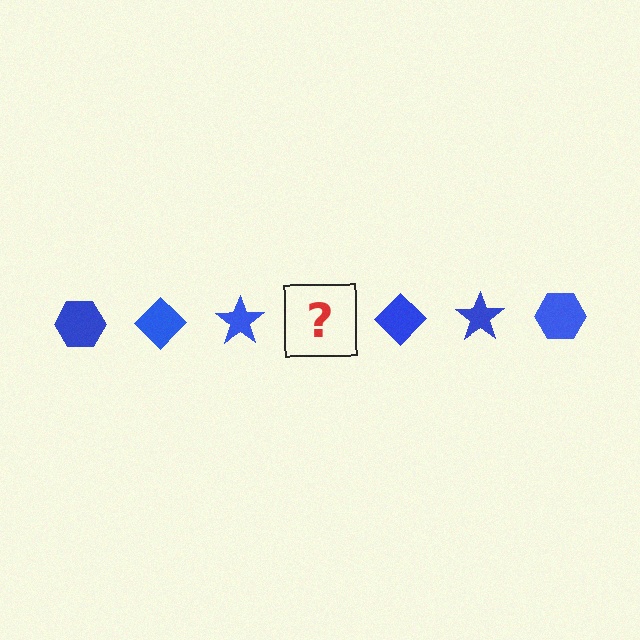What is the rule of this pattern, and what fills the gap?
The rule is that the pattern cycles through hexagon, diamond, star shapes in blue. The gap should be filled with a blue hexagon.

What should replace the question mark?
The question mark should be replaced with a blue hexagon.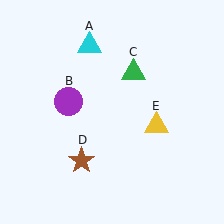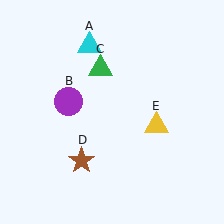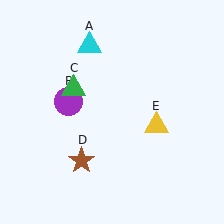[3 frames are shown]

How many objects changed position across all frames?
1 object changed position: green triangle (object C).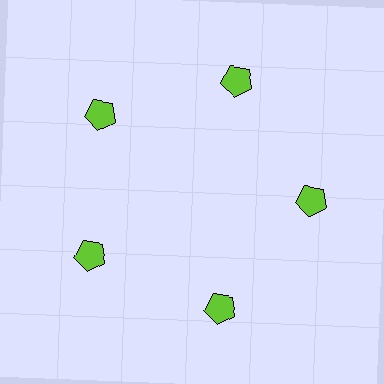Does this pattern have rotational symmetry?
Yes, this pattern has 5-fold rotational symmetry. It looks the same after rotating 72 degrees around the center.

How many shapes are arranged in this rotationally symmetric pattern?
There are 5 shapes, arranged in 5 groups of 1.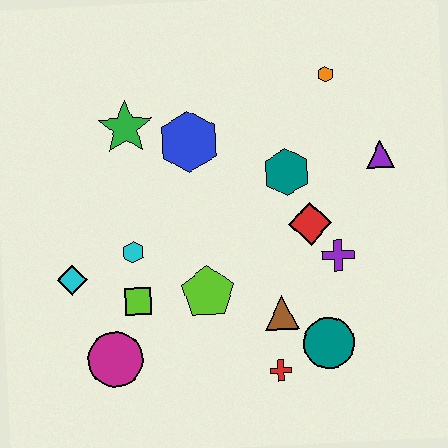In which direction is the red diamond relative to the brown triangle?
The red diamond is above the brown triangle.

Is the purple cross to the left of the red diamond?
No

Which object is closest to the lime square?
The cyan hexagon is closest to the lime square.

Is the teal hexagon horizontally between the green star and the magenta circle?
No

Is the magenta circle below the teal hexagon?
Yes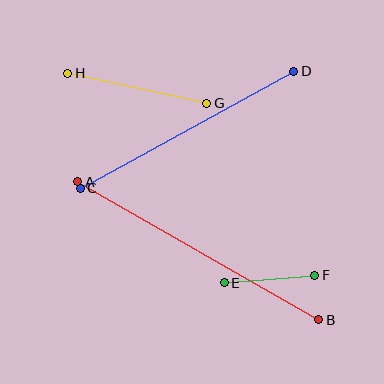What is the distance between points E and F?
The distance is approximately 91 pixels.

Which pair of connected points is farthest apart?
Points A and B are farthest apart.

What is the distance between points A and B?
The distance is approximately 278 pixels.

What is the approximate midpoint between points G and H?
The midpoint is at approximately (137, 88) pixels.